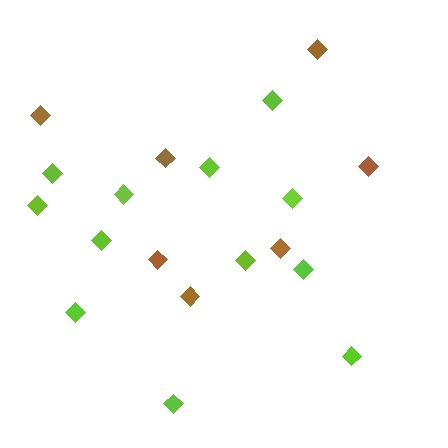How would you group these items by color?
There are 2 groups: one group of lime diamonds (12) and one group of brown diamonds (7).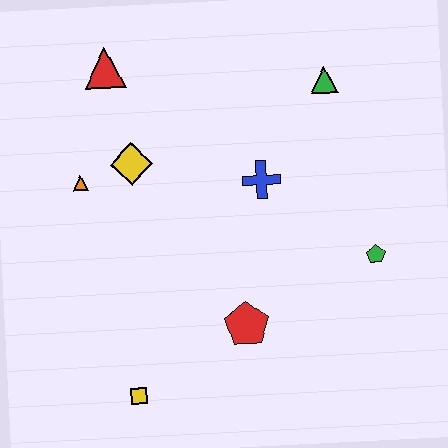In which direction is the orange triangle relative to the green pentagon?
The orange triangle is to the left of the green pentagon.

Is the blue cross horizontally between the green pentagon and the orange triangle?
Yes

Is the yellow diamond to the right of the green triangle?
No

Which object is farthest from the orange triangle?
The green pentagon is farthest from the orange triangle.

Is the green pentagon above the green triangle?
No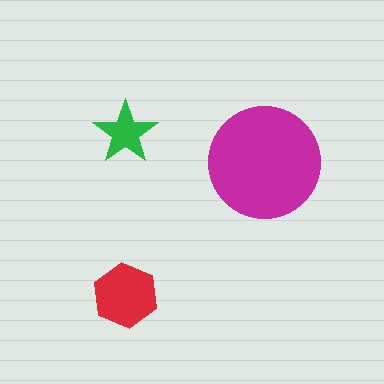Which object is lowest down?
The red hexagon is bottommost.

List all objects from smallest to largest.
The green star, the red hexagon, the magenta circle.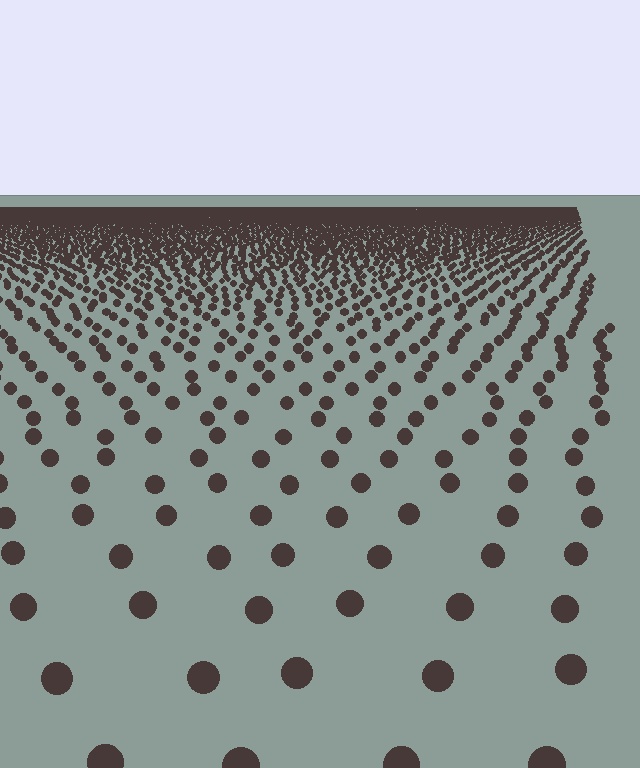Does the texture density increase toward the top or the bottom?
Density increases toward the top.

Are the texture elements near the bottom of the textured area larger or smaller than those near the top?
Larger. Near the bottom, elements are closer to the viewer and appear at a bigger on-screen size.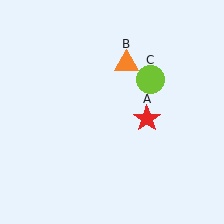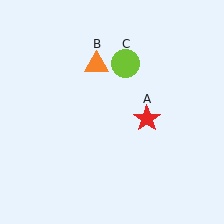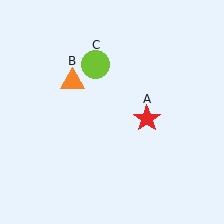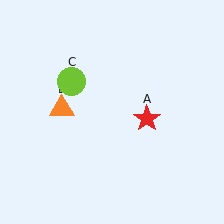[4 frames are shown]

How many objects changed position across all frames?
2 objects changed position: orange triangle (object B), lime circle (object C).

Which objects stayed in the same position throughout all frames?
Red star (object A) remained stationary.